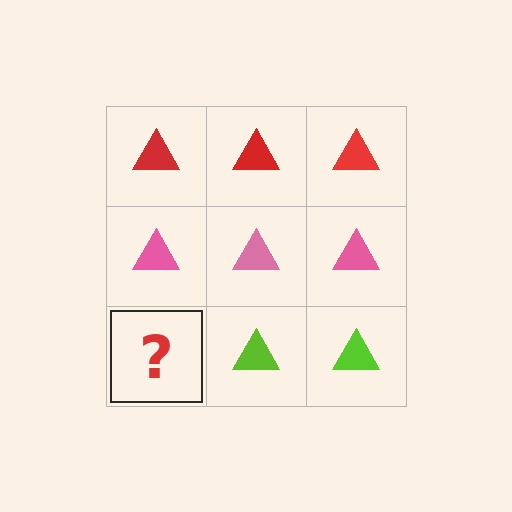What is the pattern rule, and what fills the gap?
The rule is that each row has a consistent color. The gap should be filled with a lime triangle.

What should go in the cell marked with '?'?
The missing cell should contain a lime triangle.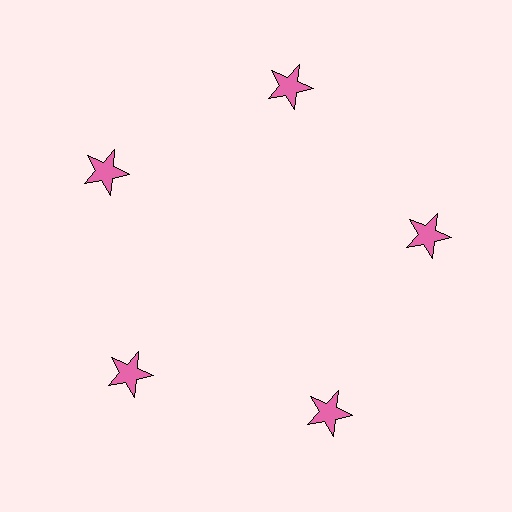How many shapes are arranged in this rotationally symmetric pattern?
There are 5 shapes, arranged in 5 groups of 1.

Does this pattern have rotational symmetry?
Yes, this pattern has 5-fold rotational symmetry. It looks the same after rotating 72 degrees around the center.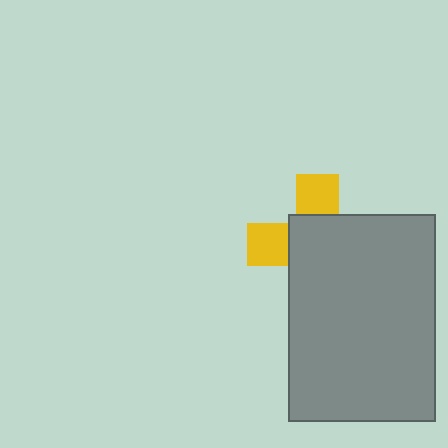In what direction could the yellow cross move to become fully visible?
The yellow cross could move toward the upper-left. That would shift it out from behind the gray rectangle entirely.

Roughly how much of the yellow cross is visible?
A small part of it is visible (roughly 33%).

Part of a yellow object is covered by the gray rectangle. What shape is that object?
It is a cross.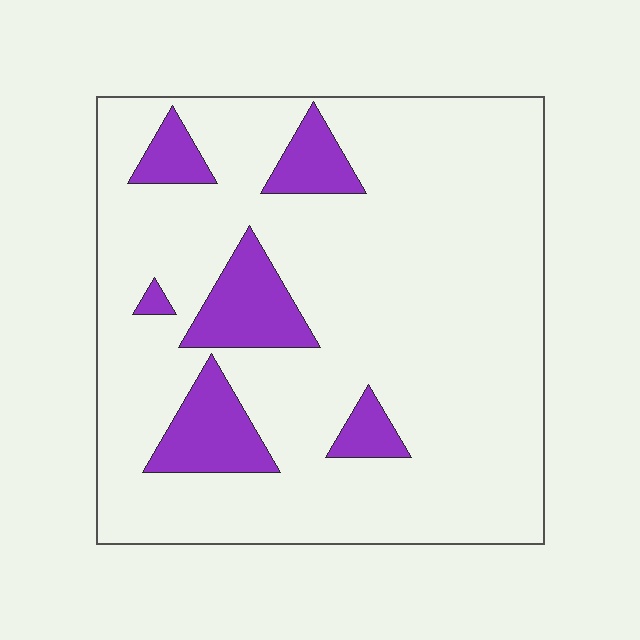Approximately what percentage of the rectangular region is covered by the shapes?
Approximately 15%.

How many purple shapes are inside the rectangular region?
6.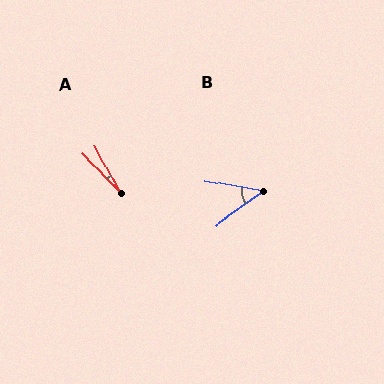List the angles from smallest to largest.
A (15°), B (46°).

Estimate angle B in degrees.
Approximately 46 degrees.